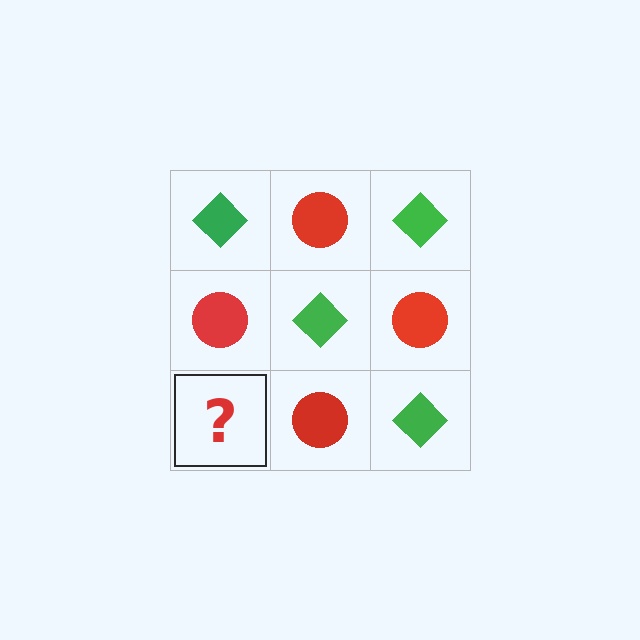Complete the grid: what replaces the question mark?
The question mark should be replaced with a green diamond.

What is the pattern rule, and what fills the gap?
The rule is that it alternates green diamond and red circle in a checkerboard pattern. The gap should be filled with a green diamond.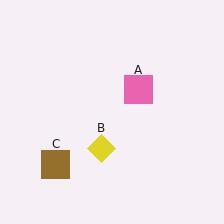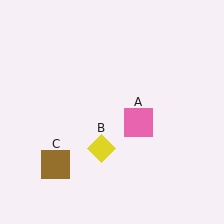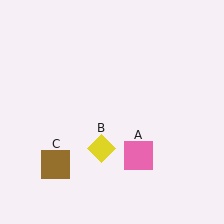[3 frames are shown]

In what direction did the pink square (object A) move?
The pink square (object A) moved down.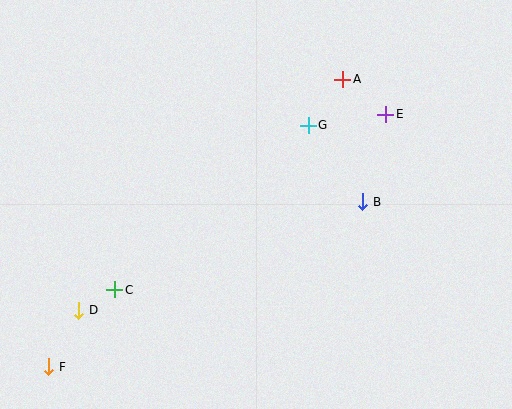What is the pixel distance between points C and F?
The distance between C and F is 102 pixels.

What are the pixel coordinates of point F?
Point F is at (49, 367).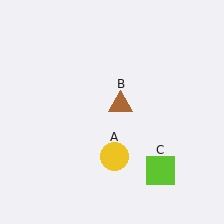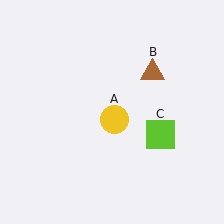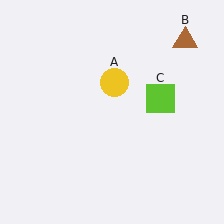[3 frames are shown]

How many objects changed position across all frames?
3 objects changed position: yellow circle (object A), brown triangle (object B), lime square (object C).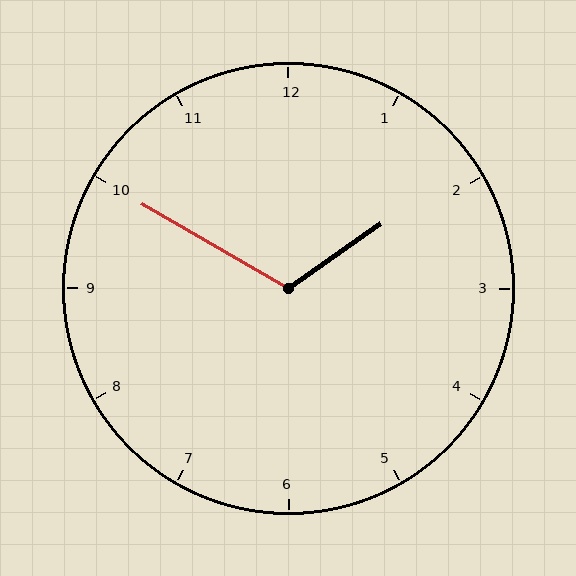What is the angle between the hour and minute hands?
Approximately 115 degrees.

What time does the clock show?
1:50.